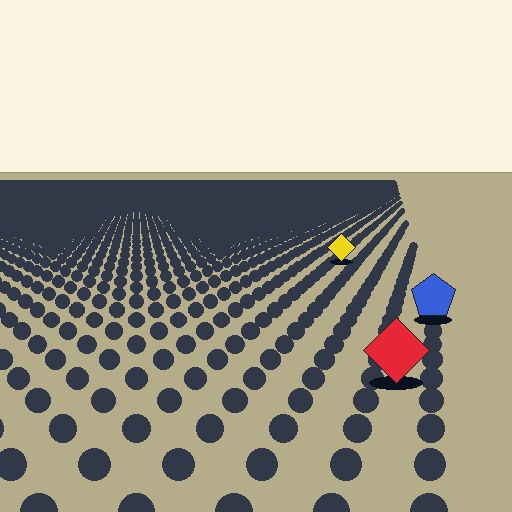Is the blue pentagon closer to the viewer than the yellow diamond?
Yes. The blue pentagon is closer — you can tell from the texture gradient: the ground texture is coarser near it.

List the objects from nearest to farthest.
From nearest to farthest: the red diamond, the blue pentagon, the yellow diamond.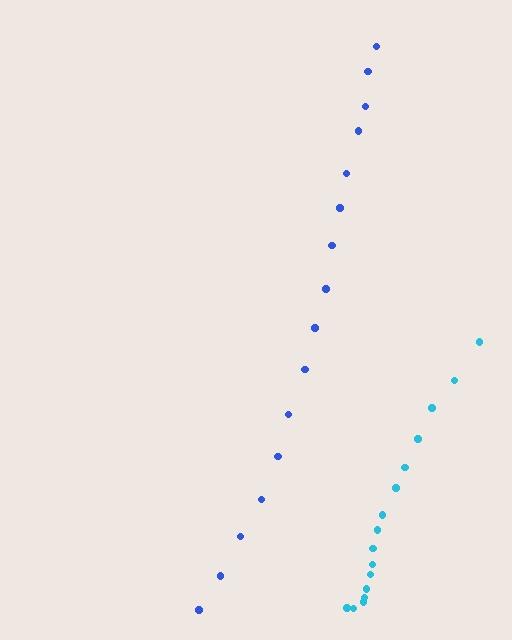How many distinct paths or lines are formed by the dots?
There are 2 distinct paths.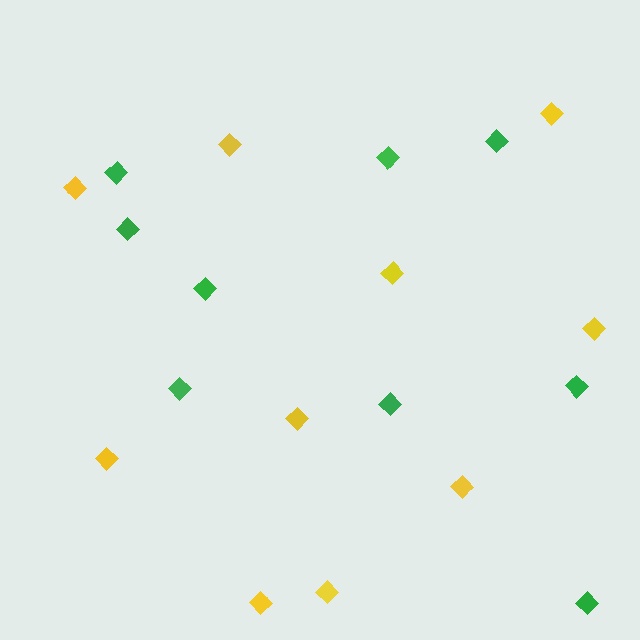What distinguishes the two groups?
There are 2 groups: one group of yellow diamonds (10) and one group of green diamonds (9).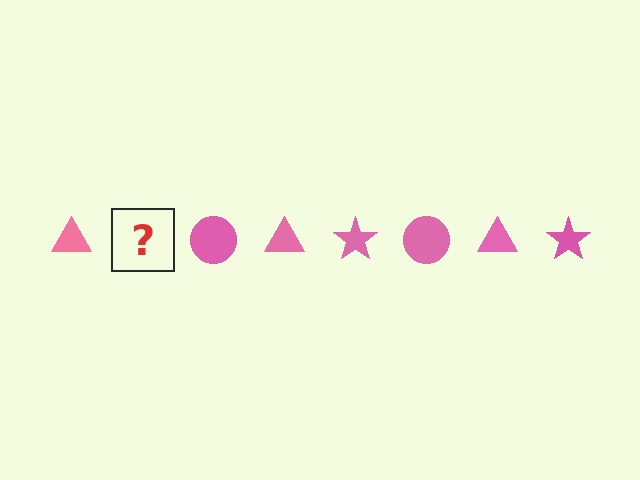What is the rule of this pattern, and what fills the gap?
The rule is that the pattern cycles through triangle, star, circle shapes in pink. The gap should be filled with a pink star.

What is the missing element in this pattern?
The missing element is a pink star.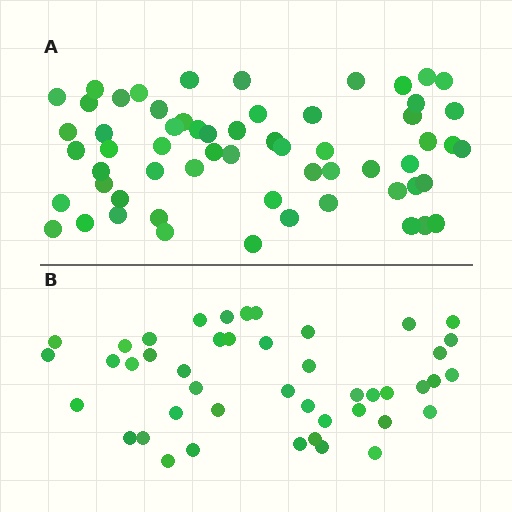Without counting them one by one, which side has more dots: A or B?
Region A (the top region) has more dots.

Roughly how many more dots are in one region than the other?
Region A has approximately 15 more dots than region B.